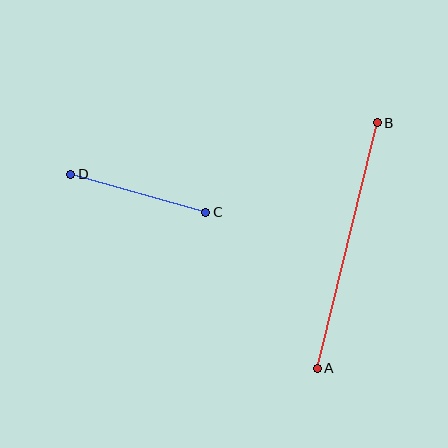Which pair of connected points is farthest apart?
Points A and B are farthest apart.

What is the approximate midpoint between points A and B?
The midpoint is at approximately (347, 245) pixels.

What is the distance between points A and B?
The distance is approximately 253 pixels.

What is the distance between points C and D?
The distance is approximately 141 pixels.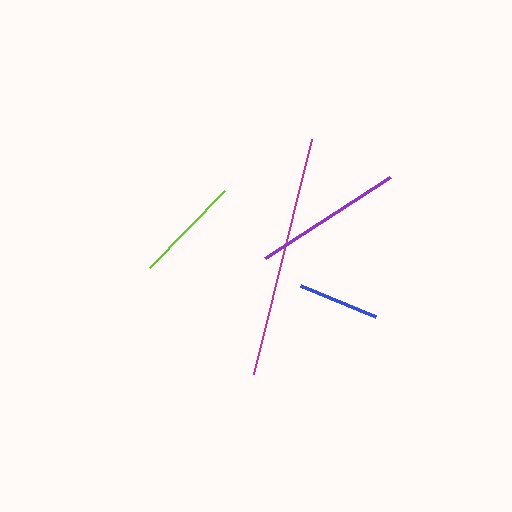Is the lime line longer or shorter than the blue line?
The lime line is longer than the blue line.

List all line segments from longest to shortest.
From longest to shortest: magenta, purple, lime, blue.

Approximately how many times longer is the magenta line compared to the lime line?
The magenta line is approximately 2.2 times the length of the lime line.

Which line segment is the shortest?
The blue line is the shortest at approximately 81 pixels.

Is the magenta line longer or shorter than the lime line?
The magenta line is longer than the lime line.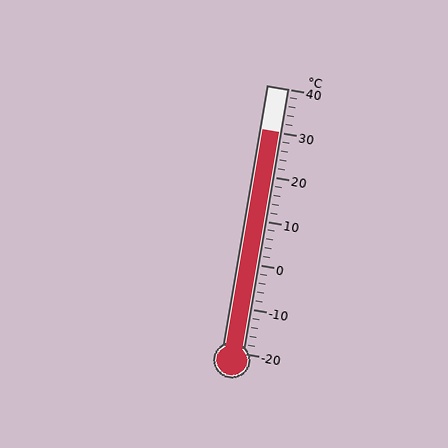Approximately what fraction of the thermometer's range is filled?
The thermometer is filled to approximately 85% of its range.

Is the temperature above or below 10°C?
The temperature is above 10°C.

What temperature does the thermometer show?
The thermometer shows approximately 30°C.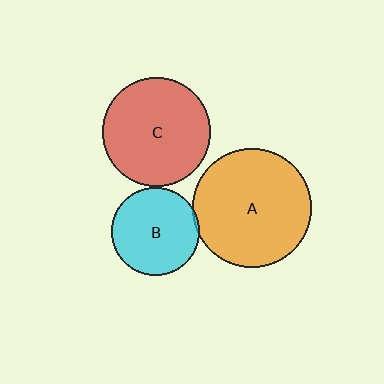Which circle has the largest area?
Circle A (orange).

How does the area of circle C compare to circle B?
Approximately 1.5 times.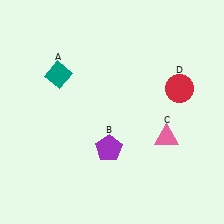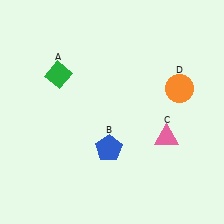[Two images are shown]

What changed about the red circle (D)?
In Image 1, D is red. In Image 2, it changed to orange.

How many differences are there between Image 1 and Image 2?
There are 3 differences between the two images.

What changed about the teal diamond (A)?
In Image 1, A is teal. In Image 2, it changed to green.